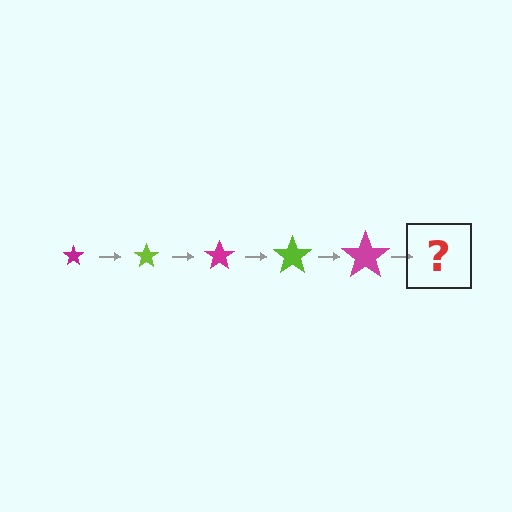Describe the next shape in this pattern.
It should be a lime star, larger than the previous one.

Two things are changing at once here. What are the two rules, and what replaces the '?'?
The two rules are that the star grows larger each step and the color cycles through magenta and lime. The '?' should be a lime star, larger than the previous one.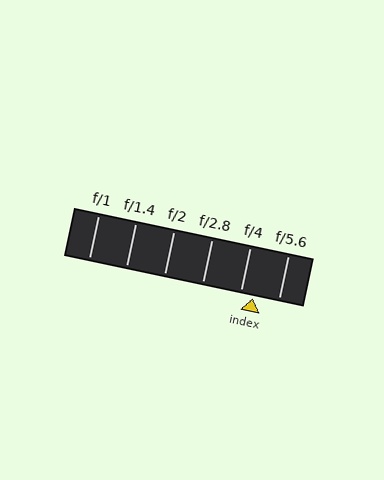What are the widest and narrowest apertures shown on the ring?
The widest aperture shown is f/1 and the narrowest is f/5.6.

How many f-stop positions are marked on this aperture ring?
There are 6 f-stop positions marked.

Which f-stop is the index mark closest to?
The index mark is closest to f/4.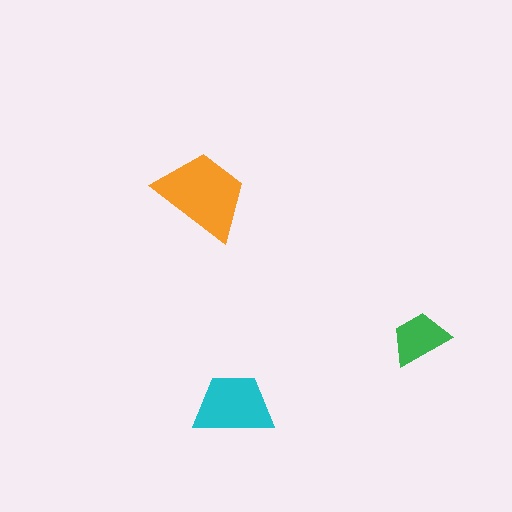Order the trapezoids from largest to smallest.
the orange one, the cyan one, the green one.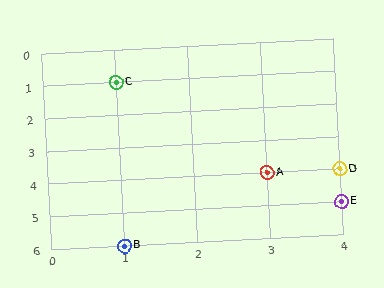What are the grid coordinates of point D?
Point D is at grid coordinates (4, 4).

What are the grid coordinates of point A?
Point A is at grid coordinates (3, 4).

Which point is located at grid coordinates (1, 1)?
Point C is at (1, 1).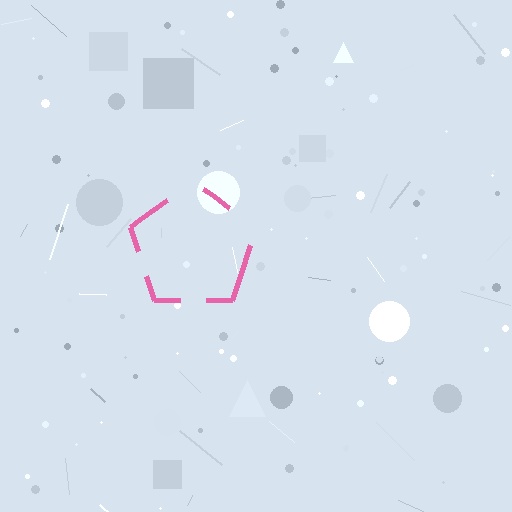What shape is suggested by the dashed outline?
The dashed outline suggests a pentagon.